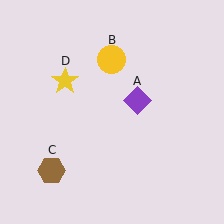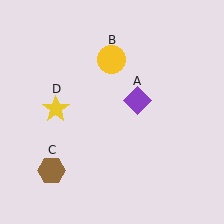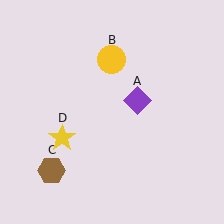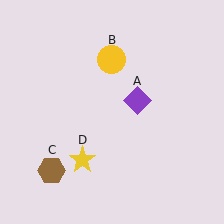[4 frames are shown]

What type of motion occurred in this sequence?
The yellow star (object D) rotated counterclockwise around the center of the scene.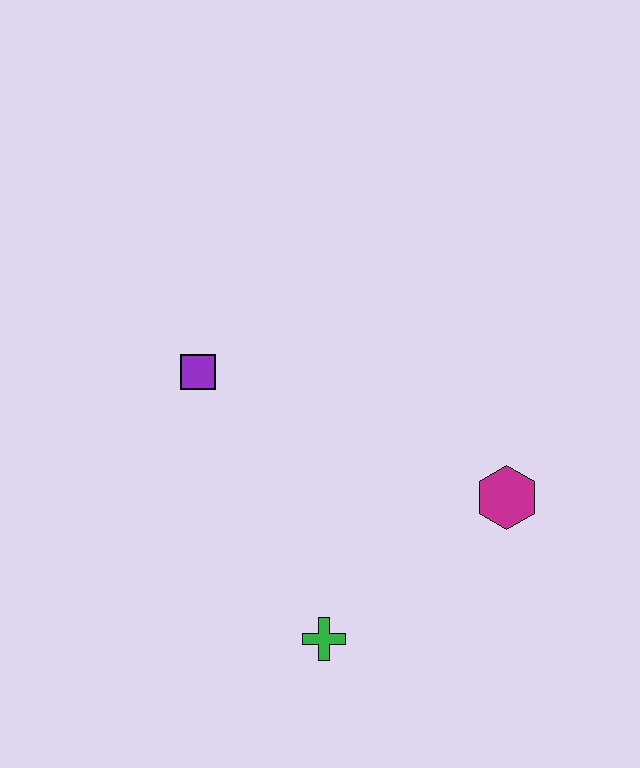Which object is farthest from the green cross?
The purple square is farthest from the green cross.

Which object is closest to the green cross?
The magenta hexagon is closest to the green cross.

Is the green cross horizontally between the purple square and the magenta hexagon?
Yes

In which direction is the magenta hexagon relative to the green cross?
The magenta hexagon is to the right of the green cross.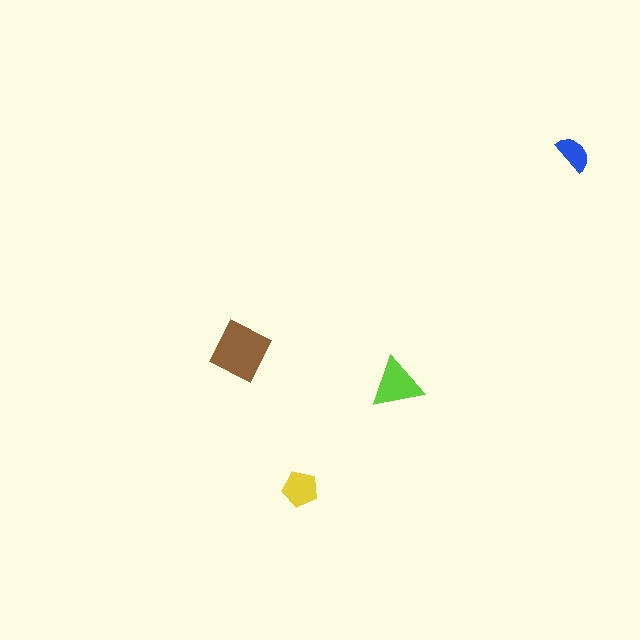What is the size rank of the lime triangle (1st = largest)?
2nd.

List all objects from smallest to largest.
The blue semicircle, the yellow pentagon, the lime triangle, the brown diamond.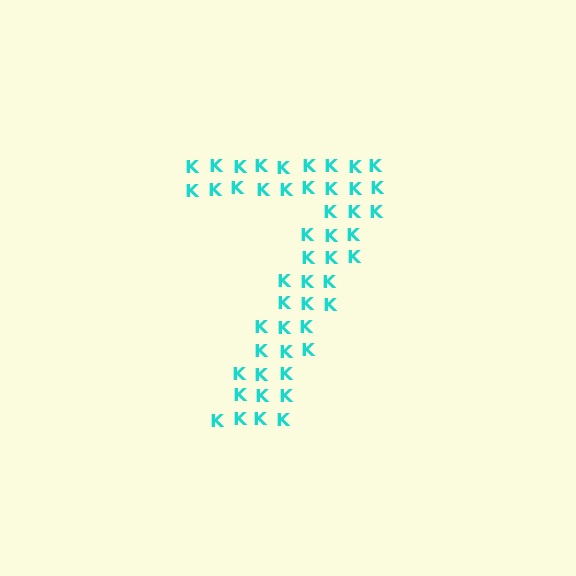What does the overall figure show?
The overall figure shows the digit 7.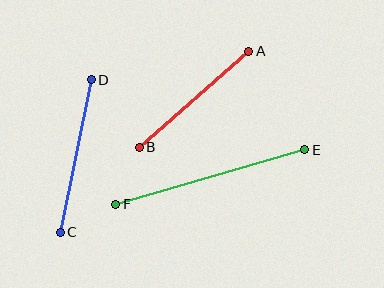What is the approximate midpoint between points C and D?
The midpoint is at approximately (76, 156) pixels.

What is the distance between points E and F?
The distance is approximately 196 pixels.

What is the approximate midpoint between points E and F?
The midpoint is at approximately (210, 177) pixels.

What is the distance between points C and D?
The distance is approximately 155 pixels.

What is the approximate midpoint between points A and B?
The midpoint is at approximately (194, 99) pixels.